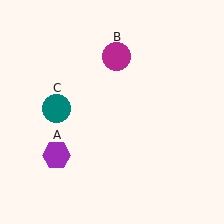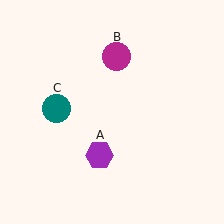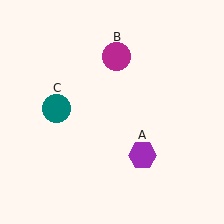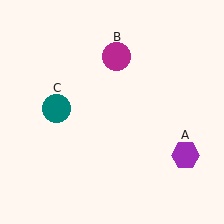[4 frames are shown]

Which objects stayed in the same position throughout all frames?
Magenta circle (object B) and teal circle (object C) remained stationary.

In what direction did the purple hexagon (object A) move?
The purple hexagon (object A) moved right.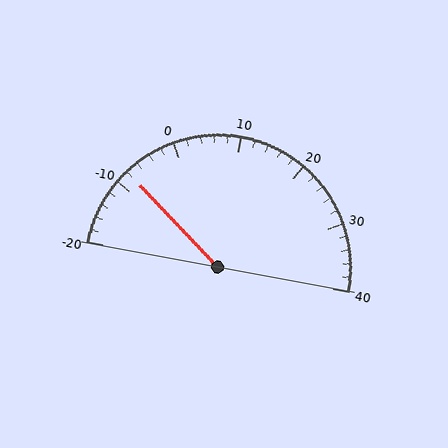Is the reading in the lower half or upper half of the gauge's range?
The reading is in the lower half of the range (-20 to 40).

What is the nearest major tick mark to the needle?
The nearest major tick mark is -10.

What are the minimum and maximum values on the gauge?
The gauge ranges from -20 to 40.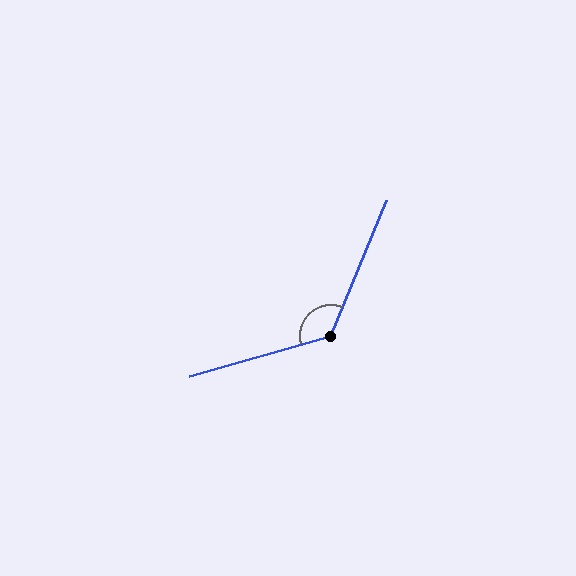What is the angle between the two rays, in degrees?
Approximately 128 degrees.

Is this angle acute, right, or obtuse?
It is obtuse.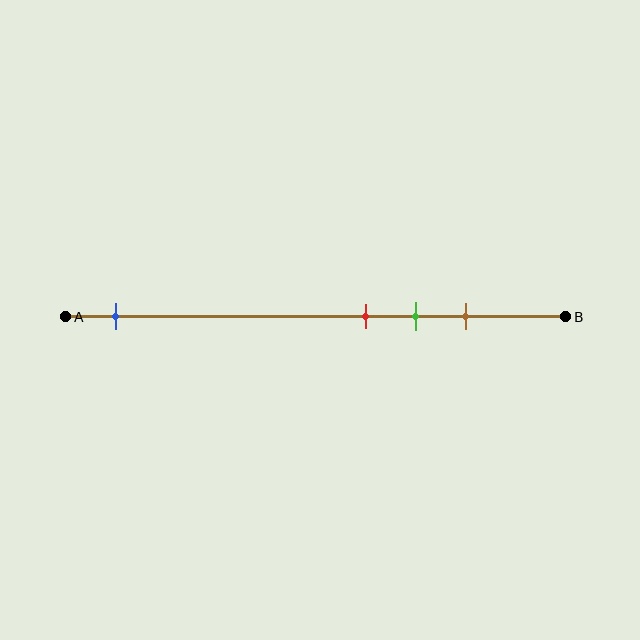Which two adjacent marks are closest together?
The red and green marks are the closest adjacent pair.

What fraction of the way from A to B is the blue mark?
The blue mark is approximately 10% (0.1) of the way from A to B.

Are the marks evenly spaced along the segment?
No, the marks are not evenly spaced.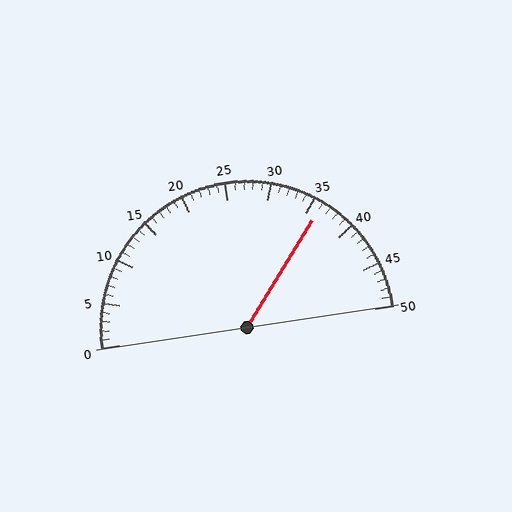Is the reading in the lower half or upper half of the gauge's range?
The reading is in the upper half of the range (0 to 50).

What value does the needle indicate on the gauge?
The needle indicates approximately 36.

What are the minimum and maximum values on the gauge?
The gauge ranges from 0 to 50.